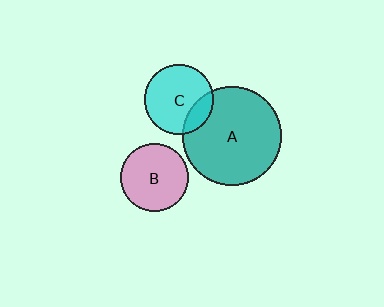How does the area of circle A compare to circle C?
Approximately 2.0 times.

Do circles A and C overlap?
Yes.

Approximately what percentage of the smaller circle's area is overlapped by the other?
Approximately 20%.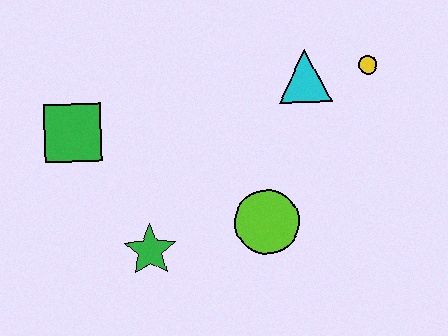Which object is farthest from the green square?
The yellow circle is farthest from the green square.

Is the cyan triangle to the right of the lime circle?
Yes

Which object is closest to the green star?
The lime circle is closest to the green star.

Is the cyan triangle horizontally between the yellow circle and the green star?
Yes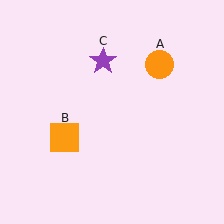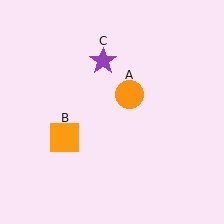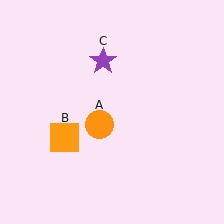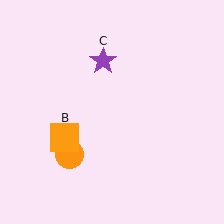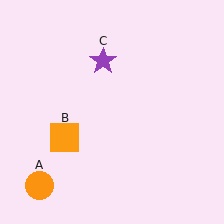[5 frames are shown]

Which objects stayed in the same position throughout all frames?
Orange square (object B) and purple star (object C) remained stationary.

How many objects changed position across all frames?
1 object changed position: orange circle (object A).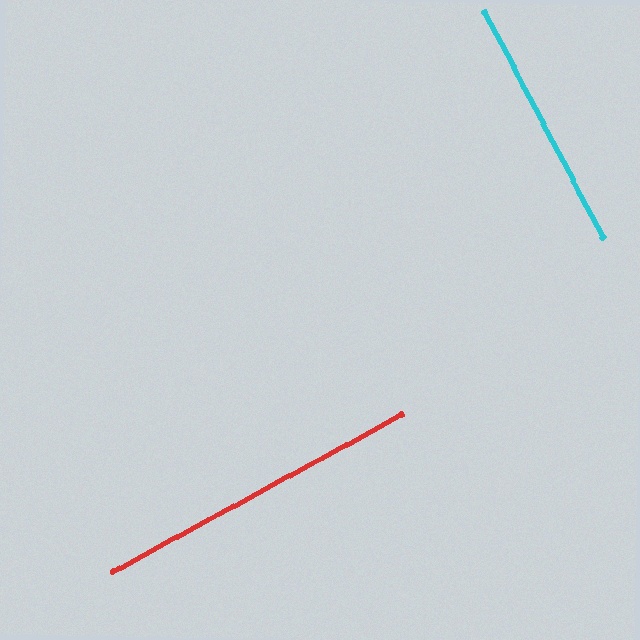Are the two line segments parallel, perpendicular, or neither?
Perpendicular — they meet at approximately 89°.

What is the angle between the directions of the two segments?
Approximately 89 degrees.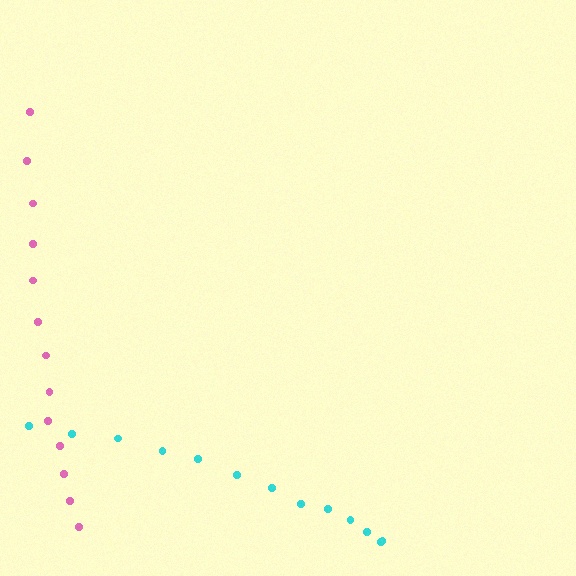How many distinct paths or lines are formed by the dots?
There are 2 distinct paths.